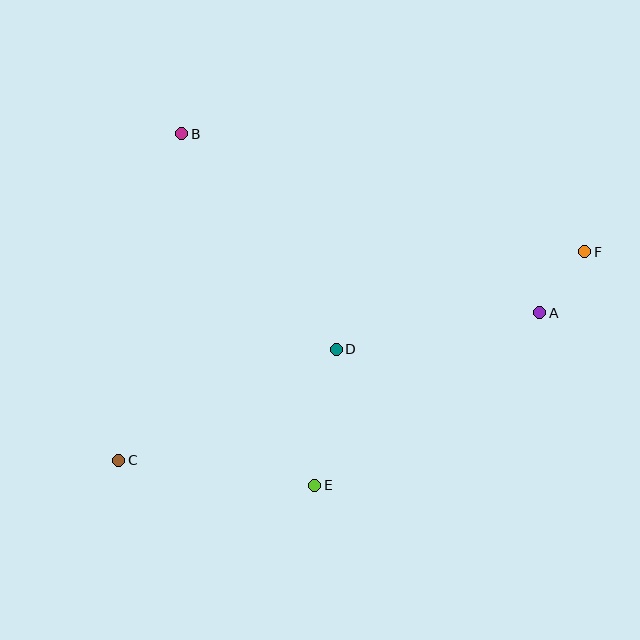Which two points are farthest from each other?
Points C and F are farthest from each other.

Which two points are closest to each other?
Points A and F are closest to each other.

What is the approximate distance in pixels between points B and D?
The distance between B and D is approximately 266 pixels.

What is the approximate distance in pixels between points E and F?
The distance between E and F is approximately 357 pixels.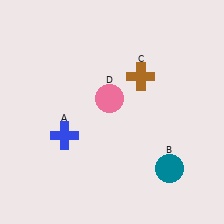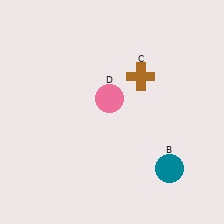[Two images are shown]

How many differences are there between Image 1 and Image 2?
There is 1 difference between the two images.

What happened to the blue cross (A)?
The blue cross (A) was removed in Image 2. It was in the bottom-left area of Image 1.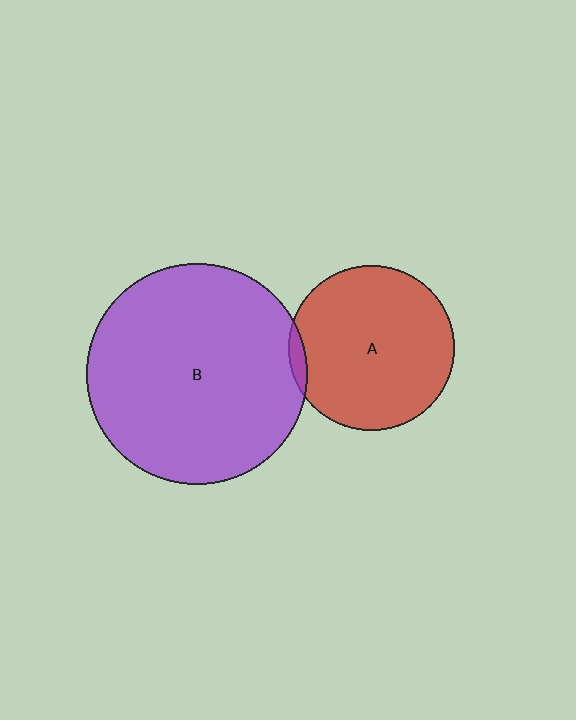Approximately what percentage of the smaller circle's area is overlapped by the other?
Approximately 5%.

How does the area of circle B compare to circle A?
Approximately 1.8 times.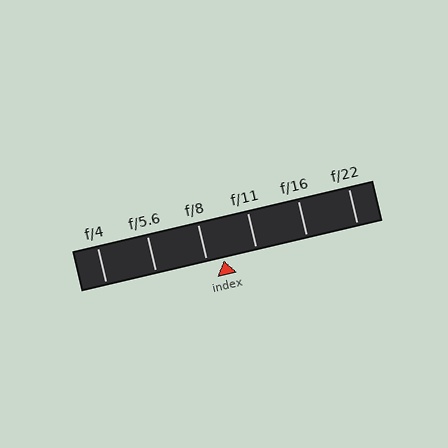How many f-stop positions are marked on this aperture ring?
There are 6 f-stop positions marked.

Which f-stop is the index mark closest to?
The index mark is closest to f/8.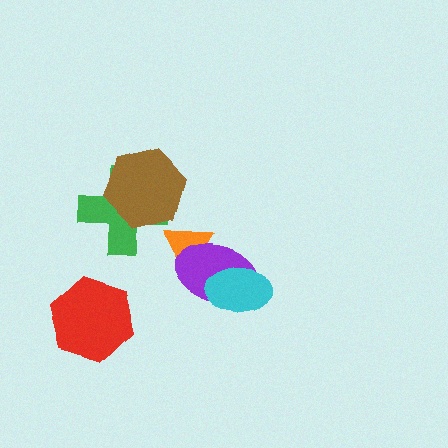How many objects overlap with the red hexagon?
0 objects overlap with the red hexagon.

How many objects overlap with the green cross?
1 object overlaps with the green cross.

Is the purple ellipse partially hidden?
Yes, it is partially covered by another shape.